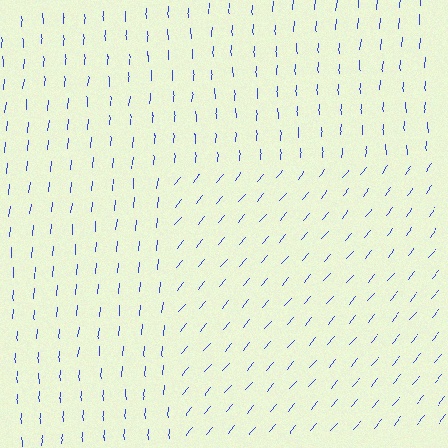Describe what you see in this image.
The image is filled with small blue line segments. A rectangle region in the image has lines oriented differently from the surrounding lines, creating a visible texture boundary.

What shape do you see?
I see a rectangle.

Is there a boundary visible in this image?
Yes, there is a texture boundary formed by a change in line orientation.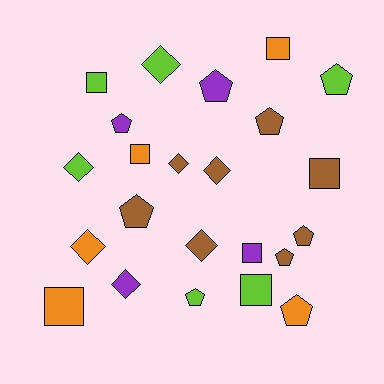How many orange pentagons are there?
There is 1 orange pentagon.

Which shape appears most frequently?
Pentagon, with 9 objects.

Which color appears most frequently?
Brown, with 8 objects.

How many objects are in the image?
There are 23 objects.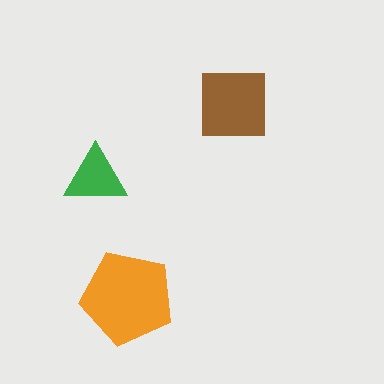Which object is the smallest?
The green triangle.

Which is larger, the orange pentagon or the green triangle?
The orange pentagon.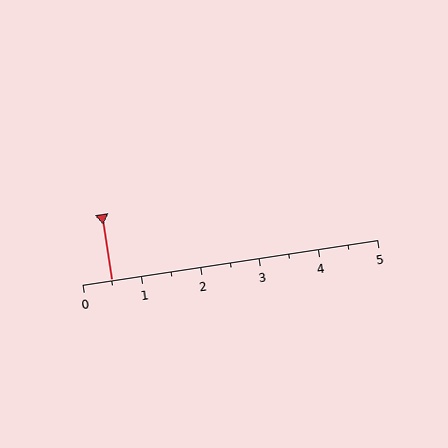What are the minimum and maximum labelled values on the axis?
The axis runs from 0 to 5.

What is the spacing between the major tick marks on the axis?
The major ticks are spaced 1 apart.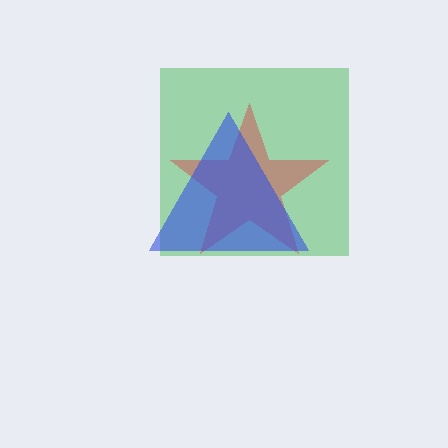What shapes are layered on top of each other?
The layered shapes are: a green square, a red star, a blue triangle.